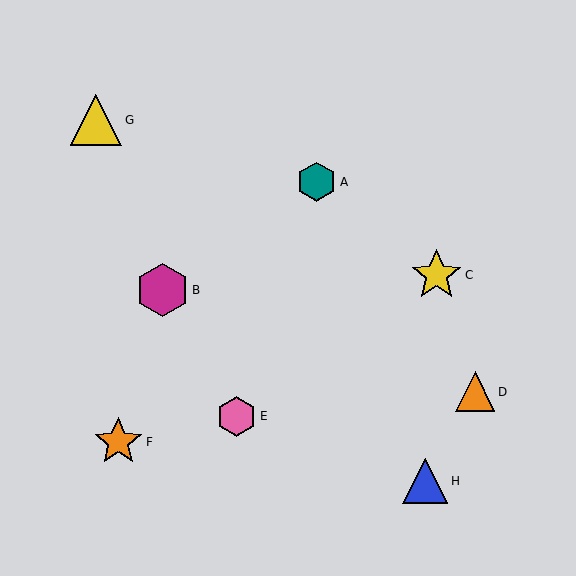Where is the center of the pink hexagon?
The center of the pink hexagon is at (237, 416).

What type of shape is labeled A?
Shape A is a teal hexagon.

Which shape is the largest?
The magenta hexagon (labeled B) is the largest.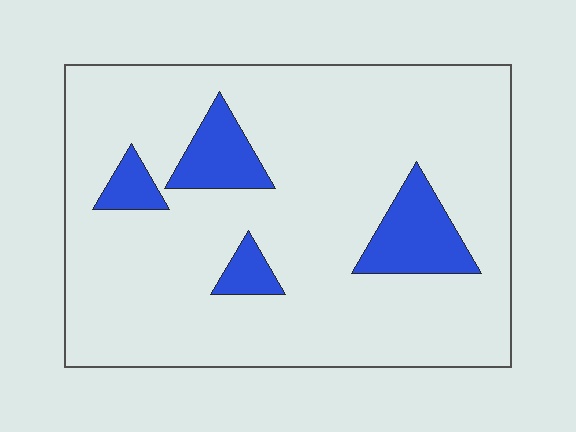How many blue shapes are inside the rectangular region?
4.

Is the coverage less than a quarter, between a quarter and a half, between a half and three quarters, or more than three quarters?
Less than a quarter.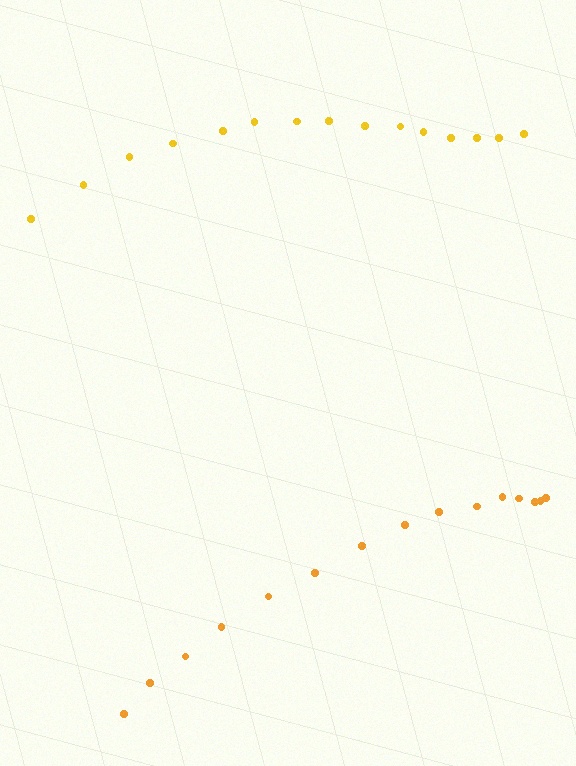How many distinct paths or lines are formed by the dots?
There are 2 distinct paths.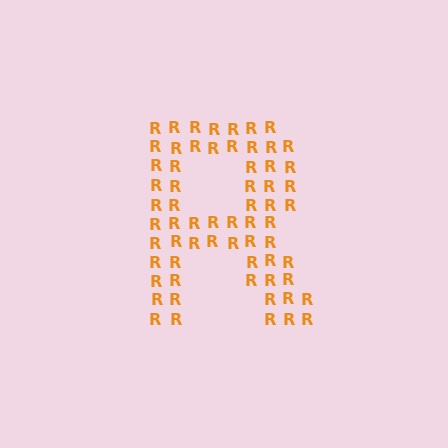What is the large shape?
The large shape is the letter R.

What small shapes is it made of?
It is made of small letter R's.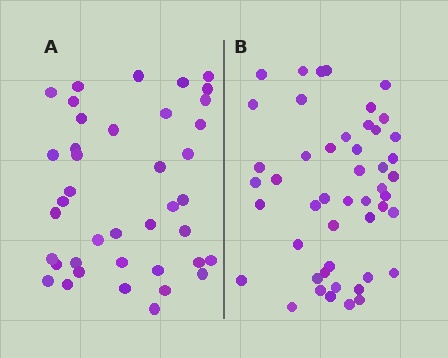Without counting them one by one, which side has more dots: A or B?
Region B (the right region) has more dots.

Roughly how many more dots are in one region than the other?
Region B has roughly 8 or so more dots than region A.